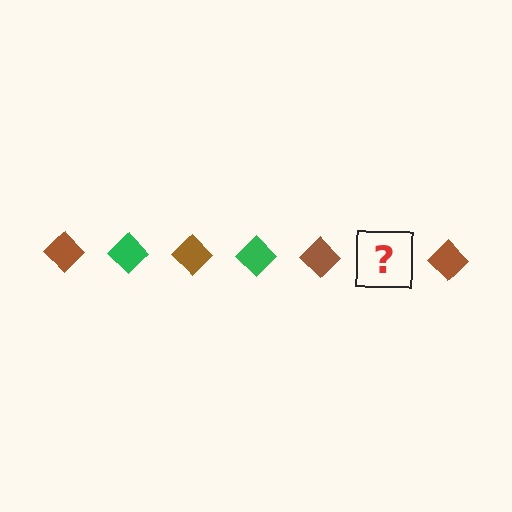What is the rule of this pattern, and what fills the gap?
The rule is that the pattern cycles through brown, green diamonds. The gap should be filled with a green diamond.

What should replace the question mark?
The question mark should be replaced with a green diamond.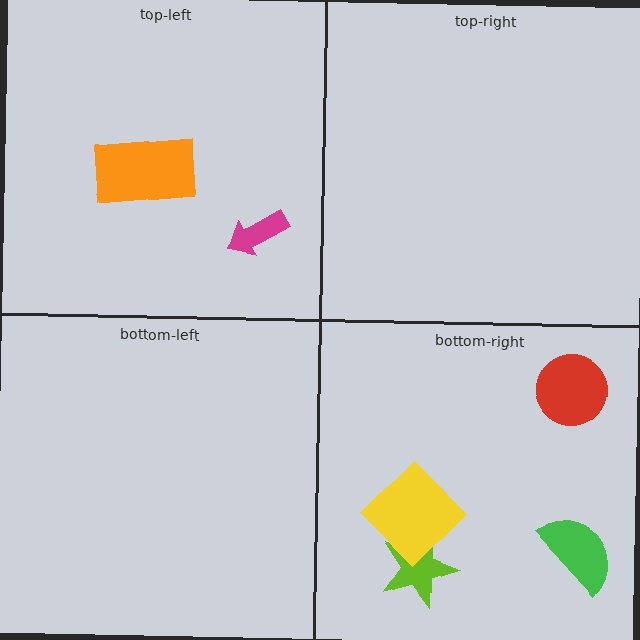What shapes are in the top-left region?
The orange rectangle, the magenta arrow.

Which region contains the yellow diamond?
The bottom-right region.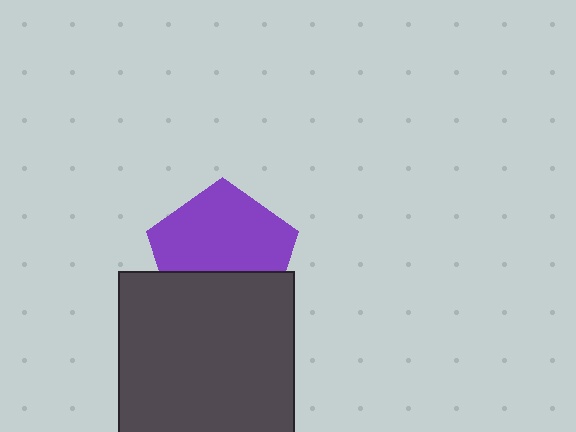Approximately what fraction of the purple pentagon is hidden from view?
Roughly 36% of the purple pentagon is hidden behind the dark gray square.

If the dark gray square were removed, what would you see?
You would see the complete purple pentagon.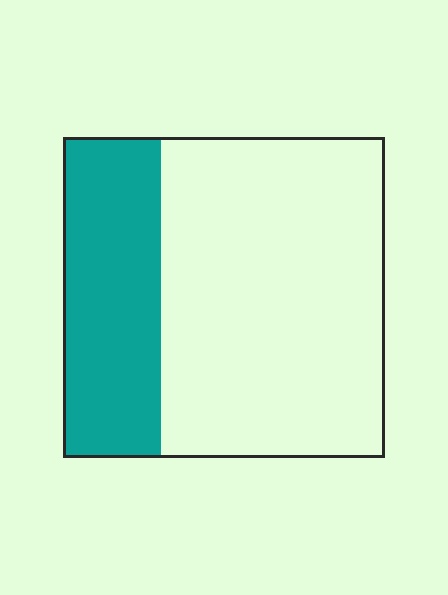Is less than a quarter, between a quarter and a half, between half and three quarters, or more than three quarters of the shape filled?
Between a quarter and a half.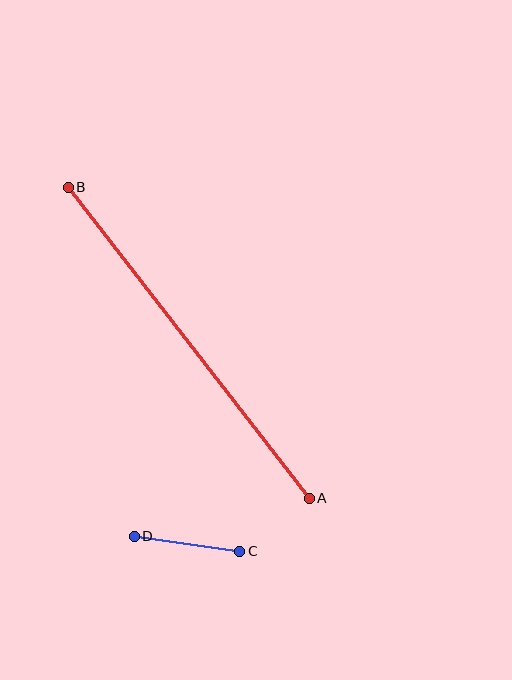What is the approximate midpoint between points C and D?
The midpoint is at approximately (187, 544) pixels.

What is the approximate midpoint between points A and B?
The midpoint is at approximately (189, 343) pixels.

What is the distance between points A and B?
The distance is approximately 393 pixels.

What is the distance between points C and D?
The distance is approximately 106 pixels.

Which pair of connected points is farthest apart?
Points A and B are farthest apart.